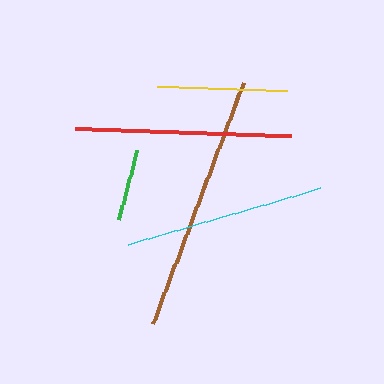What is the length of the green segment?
The green segment is approximately 72 pixels long.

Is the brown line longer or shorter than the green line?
The brown line is longer than the green line.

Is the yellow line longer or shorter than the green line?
The yellow line is longer than the green line.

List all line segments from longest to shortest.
From longest to shortest: brown, red, cyan, yellow, green.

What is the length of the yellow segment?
The yellow segment is approximately 131 pixels long.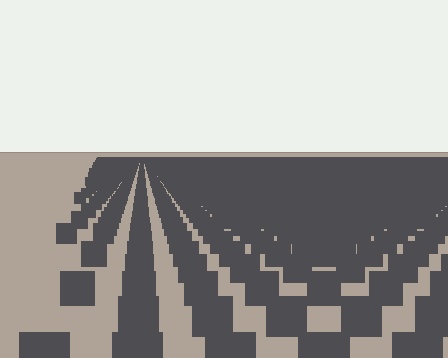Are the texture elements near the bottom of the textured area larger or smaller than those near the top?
Larger. Near the bottom, elements are closer to the viewer and appear at a bigger on-screen size.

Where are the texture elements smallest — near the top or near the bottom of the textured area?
Near the top.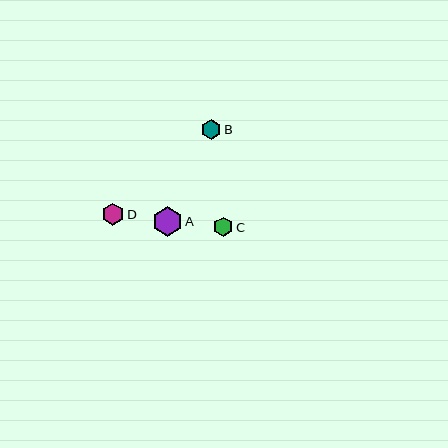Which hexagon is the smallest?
Hexagon C is the smallest with a size of approximately 19 pixels.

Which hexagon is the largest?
Hexagon A is the largest with a size of approximately 30 pixels.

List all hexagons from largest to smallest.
From largest to smallest: A, D, B, C.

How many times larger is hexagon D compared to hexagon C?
Hexagon D is approximately 1.2 times the size of hexagon C.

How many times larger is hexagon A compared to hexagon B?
Hexagon A is approximately 1.5 times the size of hexagon B.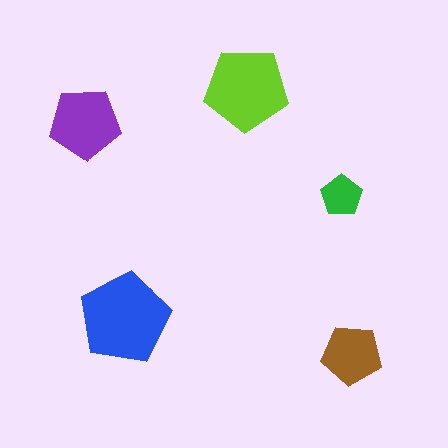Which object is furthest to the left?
The purple pentagon is leftmost.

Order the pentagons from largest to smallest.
the blue one, the lime one, the purple one, the brown one, the green one.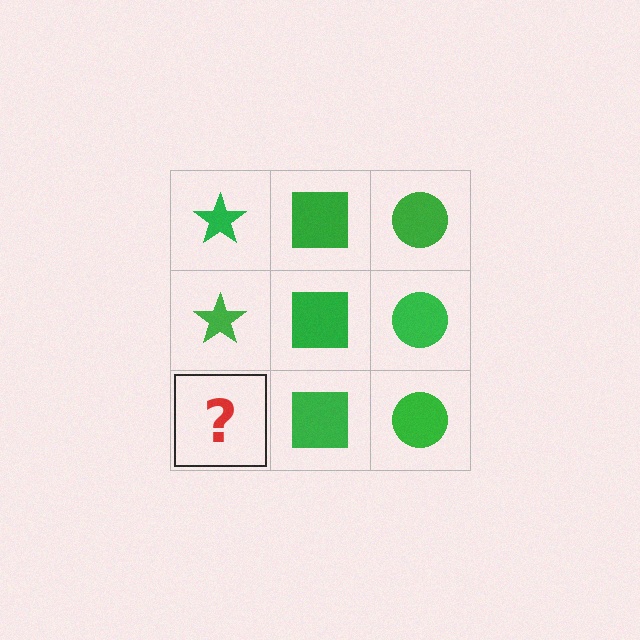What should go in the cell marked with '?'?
The missing cell should contain a green star.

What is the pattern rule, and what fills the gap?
The rule is that each column has a consistent shape. The gap should be filled with a green star.